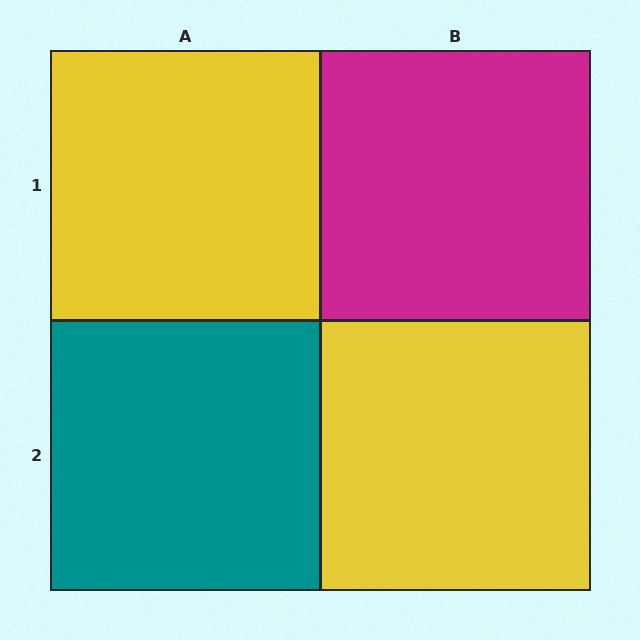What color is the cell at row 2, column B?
Yellow.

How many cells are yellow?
2 cells are yellow.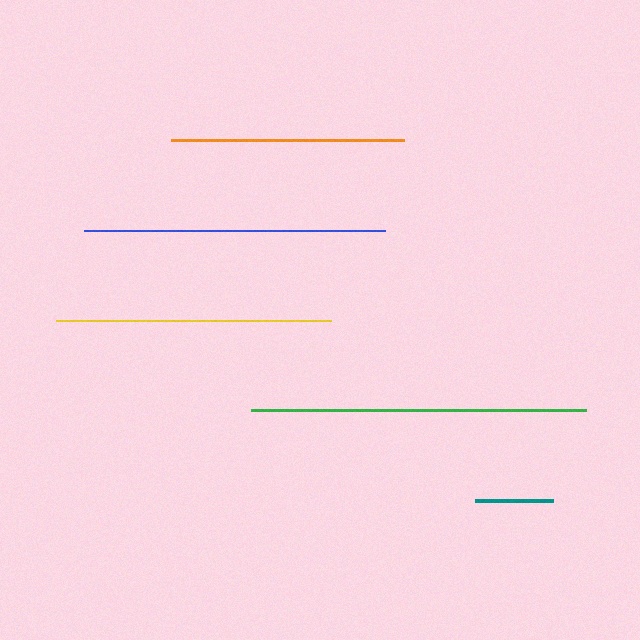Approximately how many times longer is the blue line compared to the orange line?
The blue line is approximately 1.3 times the length of the orange line.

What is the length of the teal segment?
The teal segment is approximately 78 pixels long.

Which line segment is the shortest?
The teal line is the shortest at approximately 78 pixels.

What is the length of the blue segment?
The blue segment is approximately 302 pixels long.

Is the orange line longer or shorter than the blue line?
The blue line is longer than the orange line.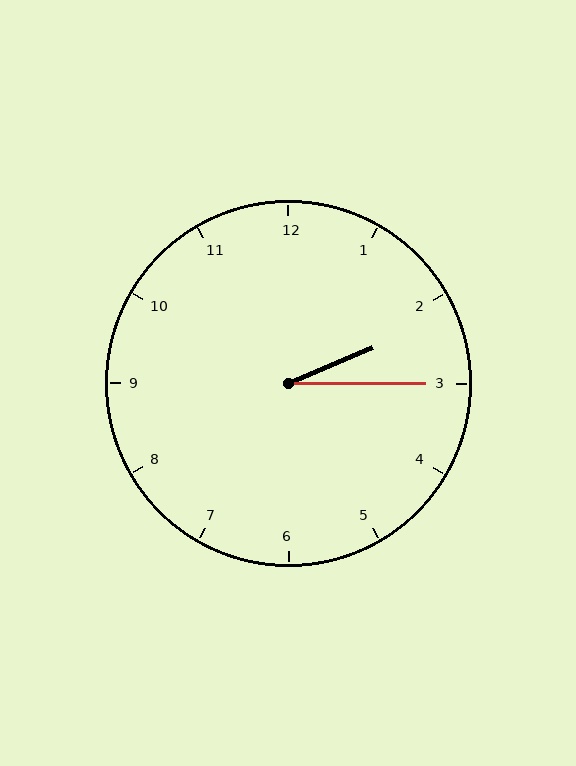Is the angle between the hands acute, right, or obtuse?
It is acute.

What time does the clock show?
2:15.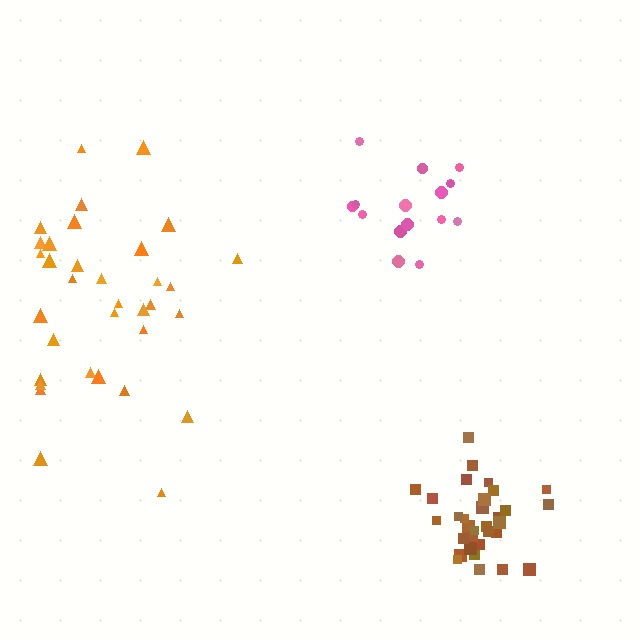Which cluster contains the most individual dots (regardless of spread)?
Orange (34).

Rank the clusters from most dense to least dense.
brown, pink, orange.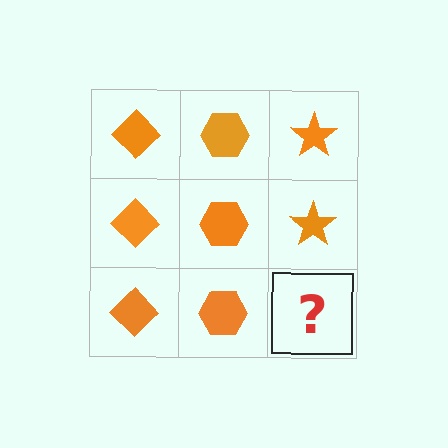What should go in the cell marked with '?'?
The missing cell should contain an orange star.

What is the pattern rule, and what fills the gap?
The rule is that each column has a consistent shape. The gap should be filled with an orange star.